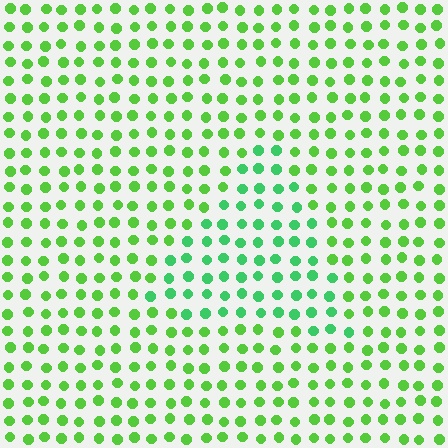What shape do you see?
I see a triangle.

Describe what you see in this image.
The image is filled with small lime elements in a uniform arrangement. A triangle-shaped region is visible where the elements are tinted to a slightly different hue, forming a subtle color boundary.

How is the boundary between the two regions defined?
The boundary is defined purely by a slight shift in hue (about 29 degrees). Spacing, size, and orientation are identical on both sides.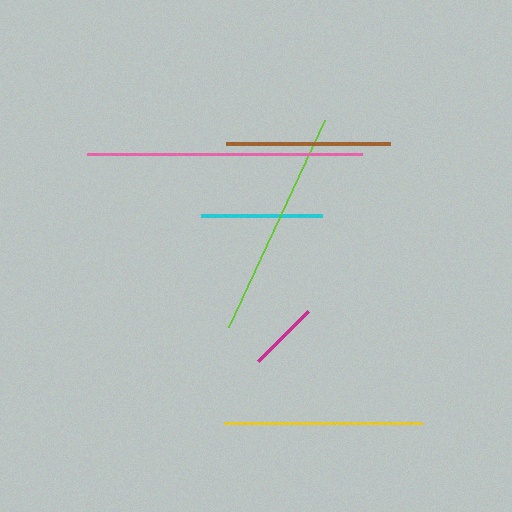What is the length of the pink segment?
The pink segment is approximately 275 pixels long.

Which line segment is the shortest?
The magenta line is the shortest at approximately 71 pixels.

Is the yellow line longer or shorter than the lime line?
The lime line is longer than the yellow line.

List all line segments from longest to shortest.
From longest to shortest: pink, lime, yellow, brown, cyan, magenta.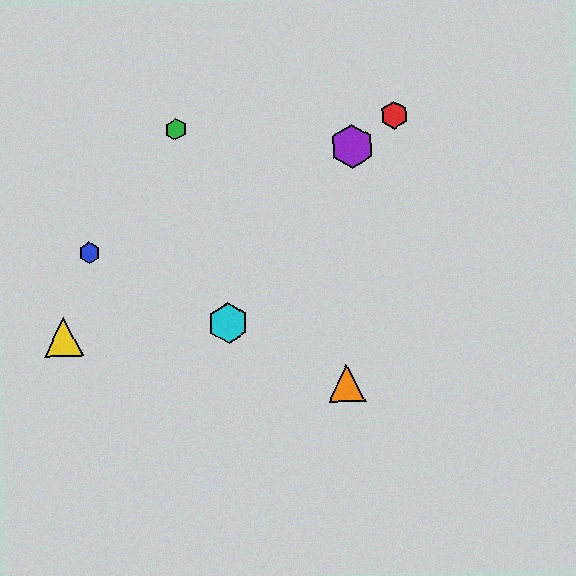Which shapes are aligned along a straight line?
The blue hexagon, the orange triangle, the cyan hexagon are aligned along a straight line.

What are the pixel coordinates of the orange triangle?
The orange triangle is at (347, 383).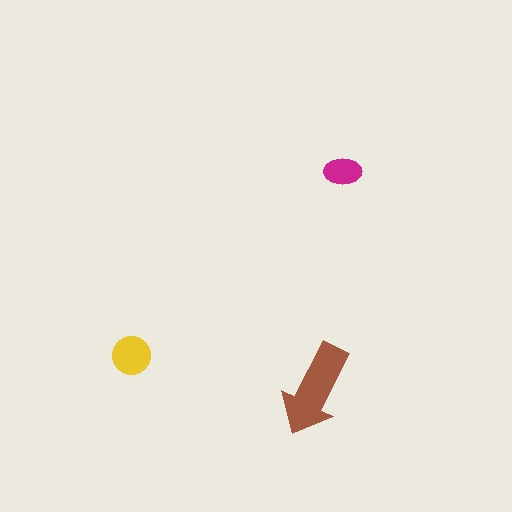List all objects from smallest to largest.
The magenta ellipse, the yellow circle, the brown arrow.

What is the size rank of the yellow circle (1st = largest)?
2nd.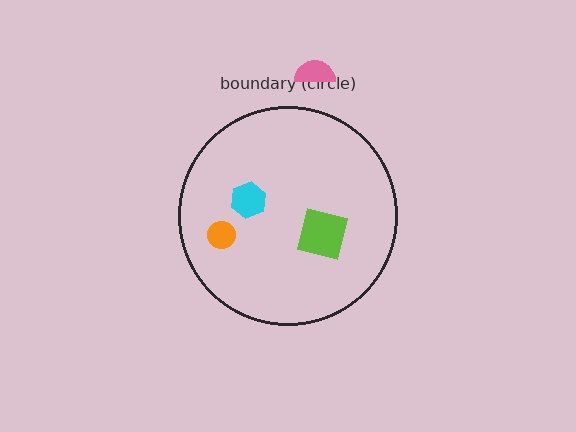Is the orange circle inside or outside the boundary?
Inside.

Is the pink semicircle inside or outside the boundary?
Outside.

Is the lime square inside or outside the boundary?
Inside.